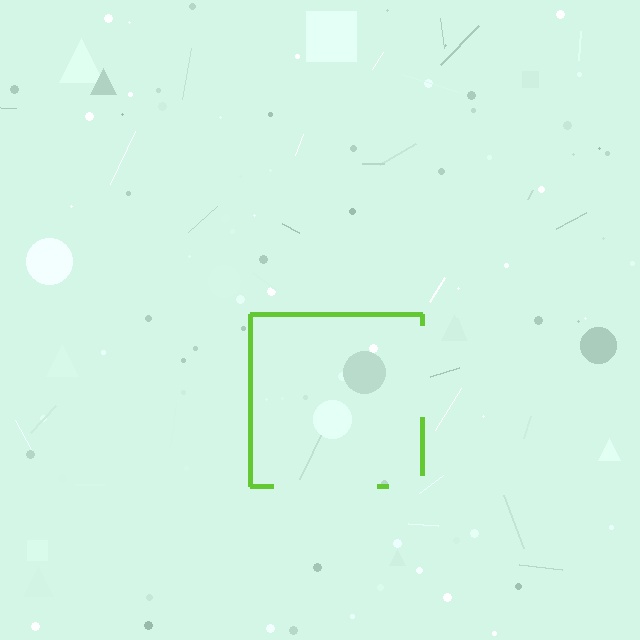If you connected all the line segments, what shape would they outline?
They would outline a square.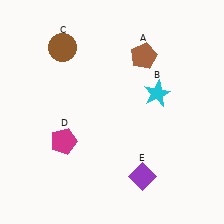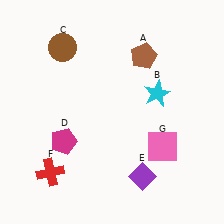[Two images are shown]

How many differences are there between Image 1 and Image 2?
There are 2 differences between the two images.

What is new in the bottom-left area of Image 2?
A red cross (F) was added in the bottom-left area of Image 2.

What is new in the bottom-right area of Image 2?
A pink square (G) was added in the bottom-right area of Image 2.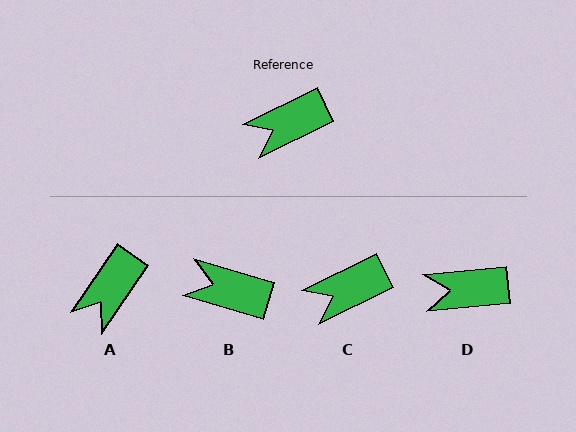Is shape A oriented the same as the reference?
No, it is off by about 29 degrees.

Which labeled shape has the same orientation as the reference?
C.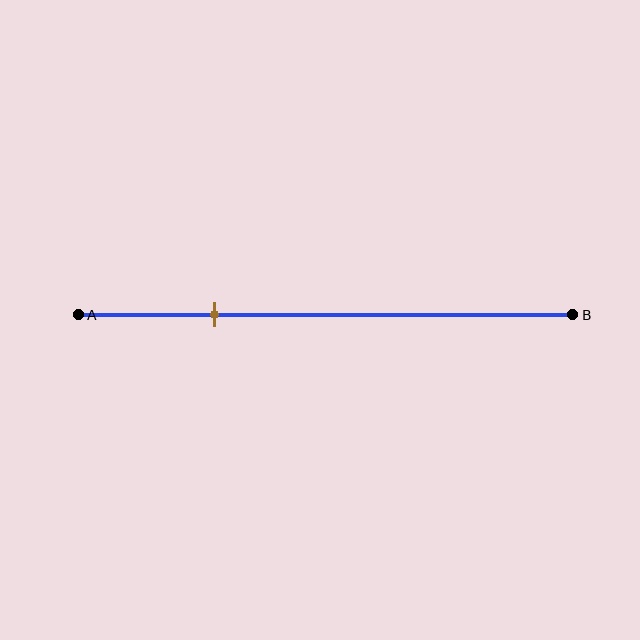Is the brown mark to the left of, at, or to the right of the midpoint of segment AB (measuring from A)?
The brown mark is to the left of the midpoint of segment AB.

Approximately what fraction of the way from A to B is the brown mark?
The brown mark is approximately 30% of the way from A to B.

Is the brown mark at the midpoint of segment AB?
No, the mark is at about 30% from A, not at the 50% midpoint.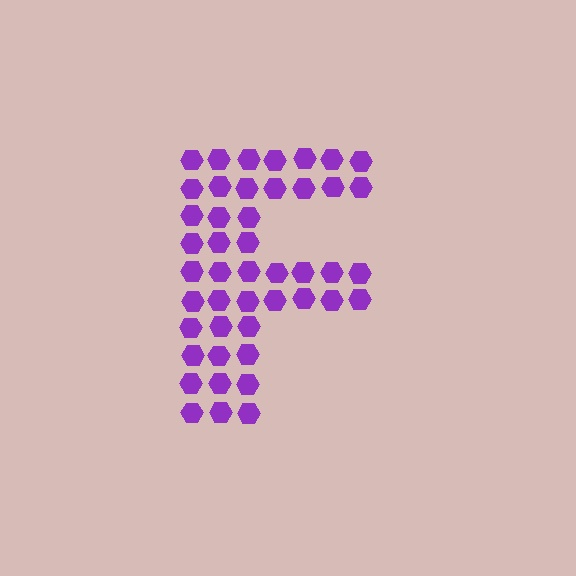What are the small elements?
The small elements are hexagons.